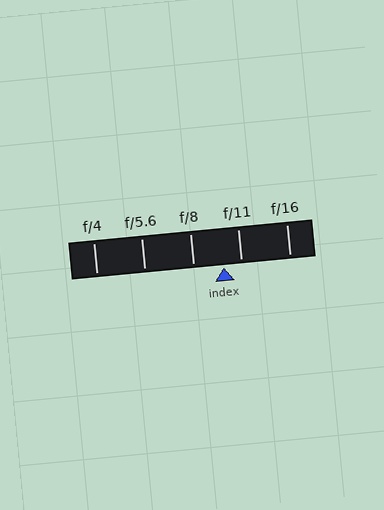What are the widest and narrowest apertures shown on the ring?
The widest aperture shown is f/4 and the narrowest is f/16.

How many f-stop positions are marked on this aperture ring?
There are 5 f-stop positions marked.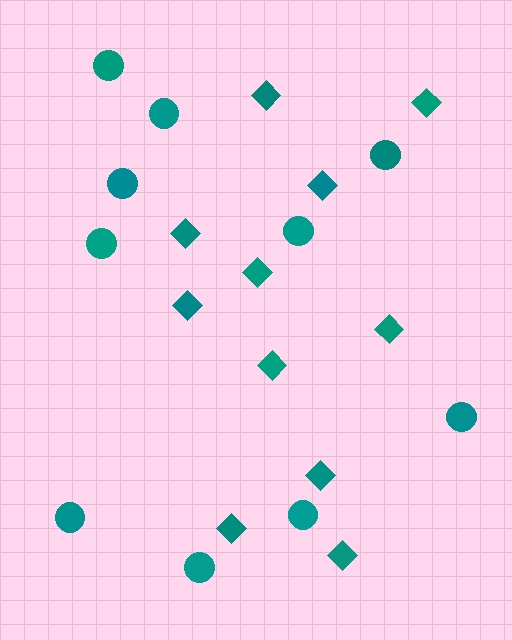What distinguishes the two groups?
There are 2 groups: one group of diamonds (11) and one group of circles (10).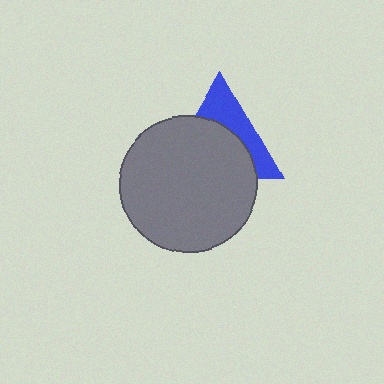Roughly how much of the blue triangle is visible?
A small part of it is visible (roughly 39%).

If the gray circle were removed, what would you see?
You would see the complete blue triangle.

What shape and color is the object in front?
The object in front is a gray circle.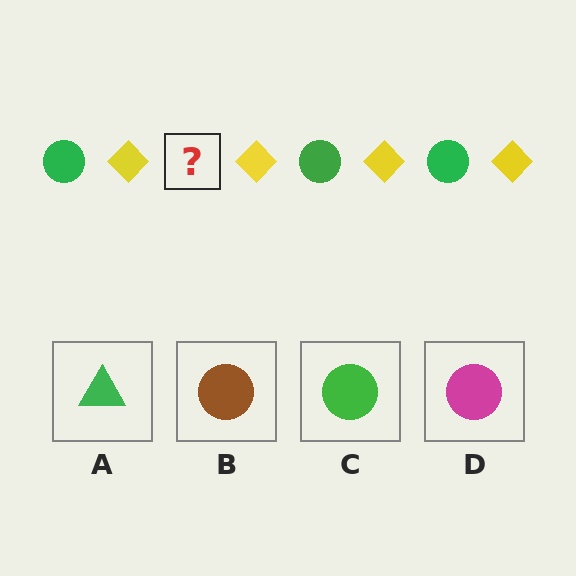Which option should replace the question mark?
Option C.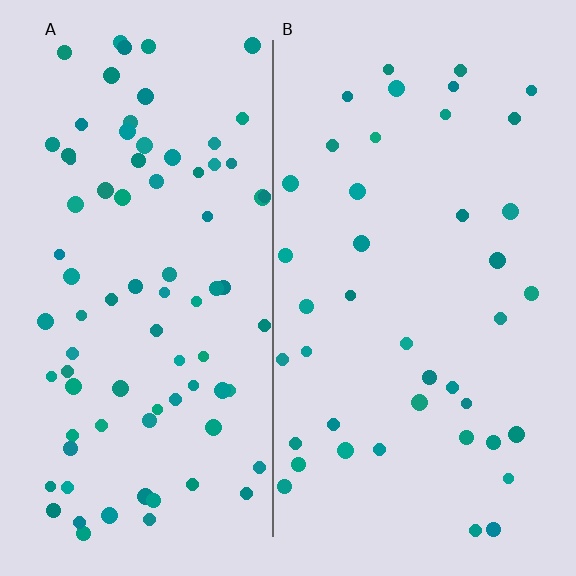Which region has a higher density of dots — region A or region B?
A (the left).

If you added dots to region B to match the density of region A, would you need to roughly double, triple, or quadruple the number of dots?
Approximately double.